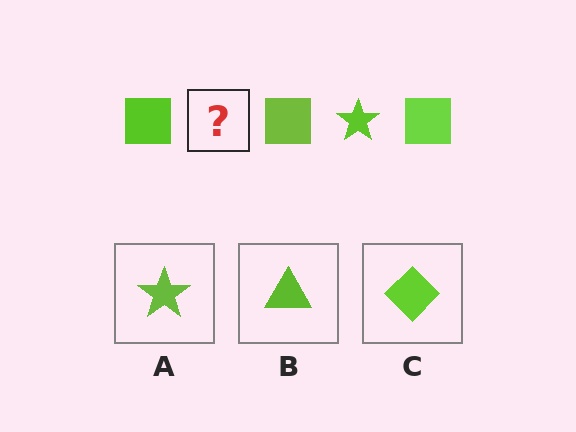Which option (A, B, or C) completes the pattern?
A.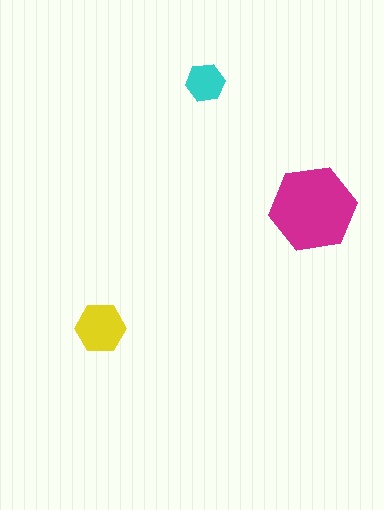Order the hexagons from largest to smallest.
the magenta one, the yellow one, the cyan one.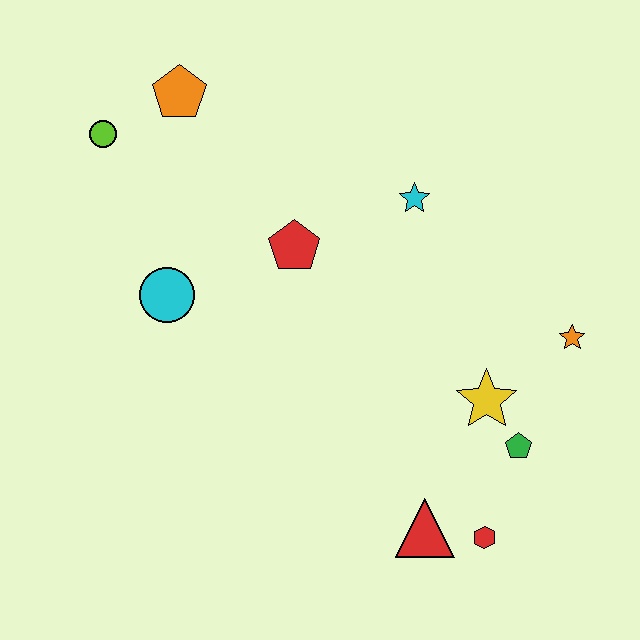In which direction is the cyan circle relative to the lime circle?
The cyan circle is below the lime circle.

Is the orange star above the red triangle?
Yes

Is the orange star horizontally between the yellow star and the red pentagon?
No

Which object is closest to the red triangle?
The red hexagon is closest to the red triangle.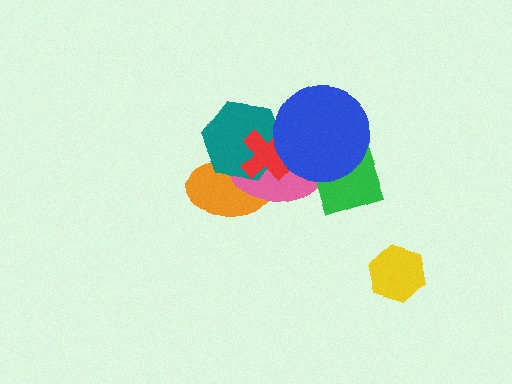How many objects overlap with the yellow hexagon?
0 objects overlap with the yellow hexagon.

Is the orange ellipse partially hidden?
Yes, it is partially covered by another shape.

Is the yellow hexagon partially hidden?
No, no other shape covers it.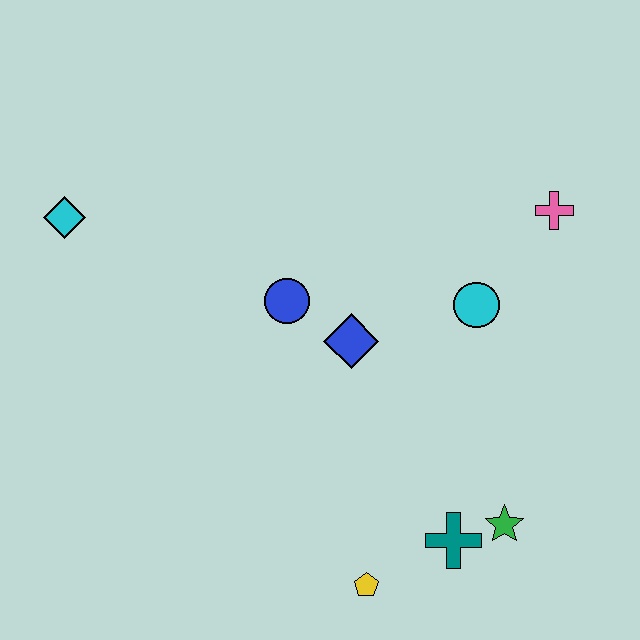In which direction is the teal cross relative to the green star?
The teal cross is to the left of the green star.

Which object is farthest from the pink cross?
The cyan diamond is farthest from the pink cross.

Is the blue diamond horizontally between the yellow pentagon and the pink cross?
No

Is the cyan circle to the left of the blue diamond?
No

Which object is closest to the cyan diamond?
The blue circle is closest to the cyan diamond.